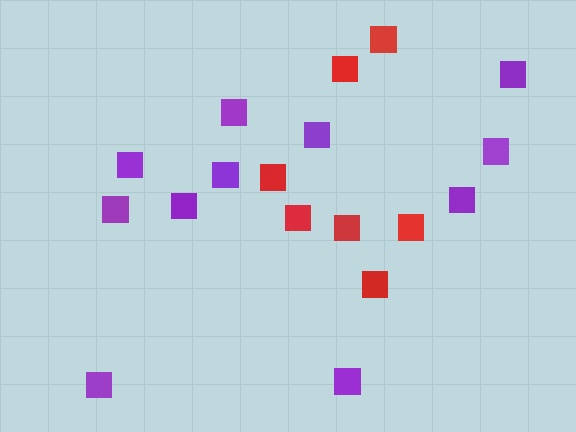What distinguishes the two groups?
There are 2 groups: one group of red squares (7) and one group of purple squares (11).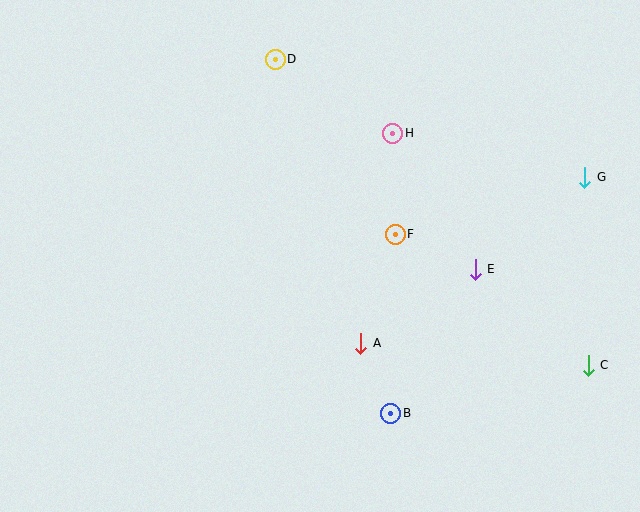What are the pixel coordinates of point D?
Point D is at (275, 59).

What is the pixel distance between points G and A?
The distance between G and A is 279 pixels.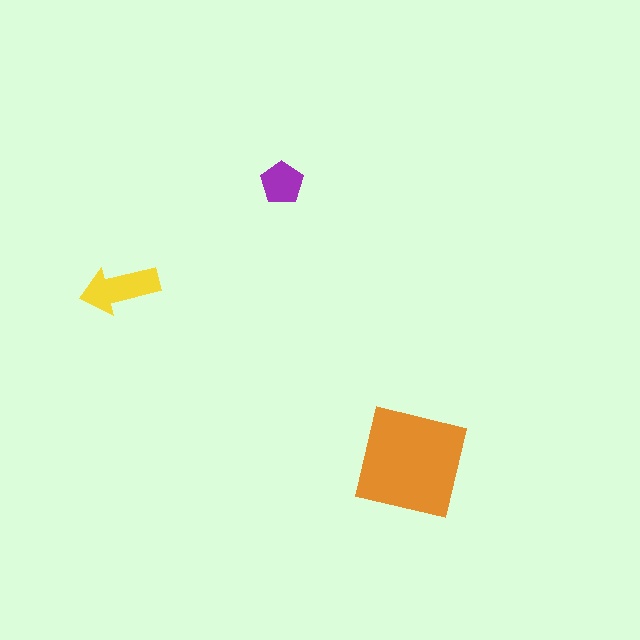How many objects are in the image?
There are 3 objects in the image.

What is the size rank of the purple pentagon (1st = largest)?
3rd.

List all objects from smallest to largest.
The purple pentagon, the yellow arrow, the orange square.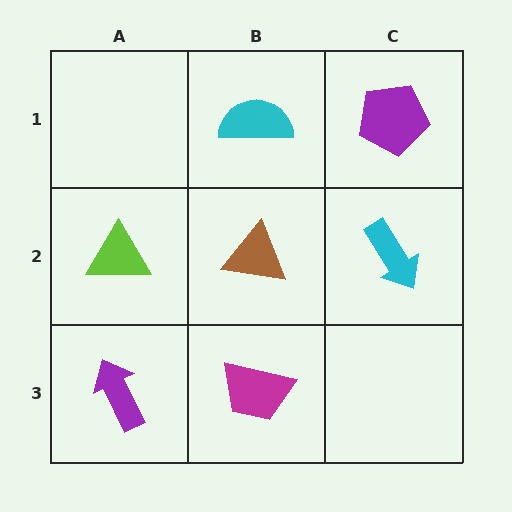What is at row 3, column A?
A purple arrow.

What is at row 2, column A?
A lime triangle.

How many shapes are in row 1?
2 shapes.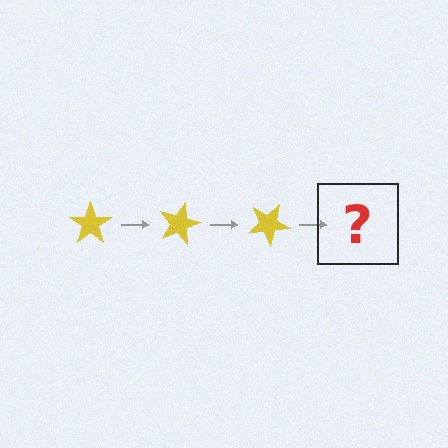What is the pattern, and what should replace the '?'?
The pattern is that the star rotates 15 degrees each step. The '?' should be a yellow star rotated 45 degrees.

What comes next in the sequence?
The next element should be a yellow star rotated 45 degrees.